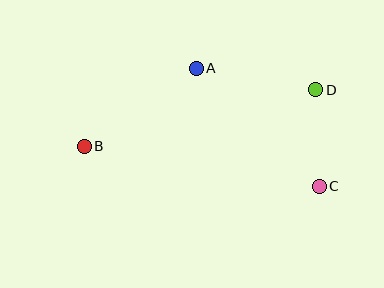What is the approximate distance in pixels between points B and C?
The distance between B and C is approximately 238 pixels.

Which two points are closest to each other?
Points C and D are closest to each other.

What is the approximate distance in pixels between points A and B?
The distance between A and B is approximately 136 pixels.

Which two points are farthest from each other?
Points B and D are farthest from each other.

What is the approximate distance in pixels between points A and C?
The distance between A and C is approximately 170 pixels.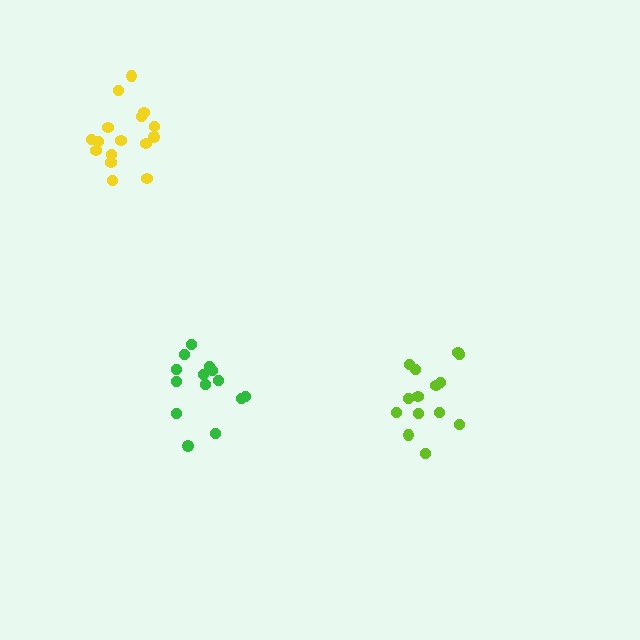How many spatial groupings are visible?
There are 3 spatial groupings.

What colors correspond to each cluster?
The clusters are colored: yellow, lime, green.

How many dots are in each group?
Group 1: 16 dots, Group 2: 14 dots, Group 3: 14 dots (44 total).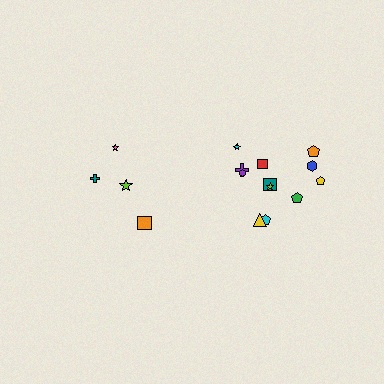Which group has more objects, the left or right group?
The right group.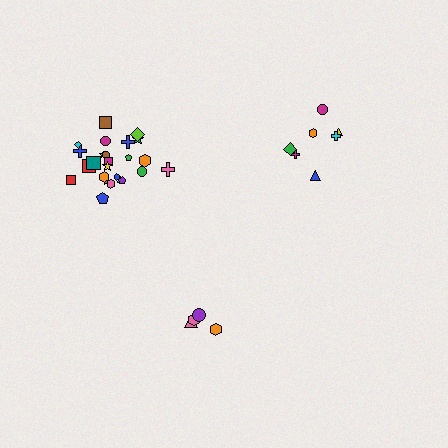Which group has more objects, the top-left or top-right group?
The top-left group.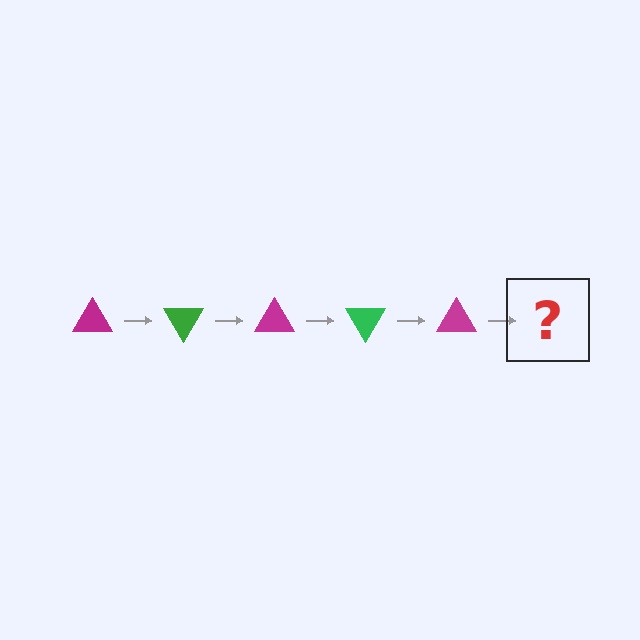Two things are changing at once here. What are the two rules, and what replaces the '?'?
The two rules are that it rotates 60 degrees each step and the color cycles through magenta and green. The '?' should be a green triangle, rotated 300 degrees from the start.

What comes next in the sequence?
The next element should be a green triangle, rotated 300 degrees from the start.